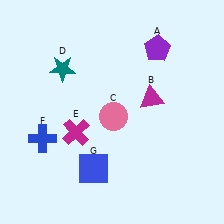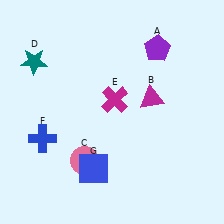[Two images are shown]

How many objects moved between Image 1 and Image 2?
3 objects moved between the two images.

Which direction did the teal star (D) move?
The teal star (D) moved left.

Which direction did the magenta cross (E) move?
The magenta cross (E) moved right.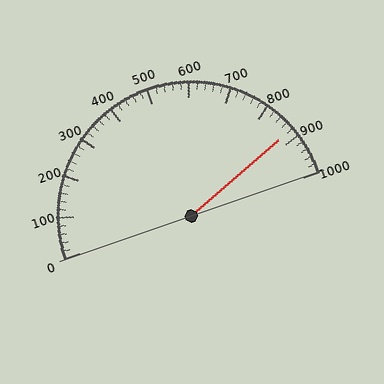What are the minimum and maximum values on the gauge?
The gauge ranges from 0 to 1000.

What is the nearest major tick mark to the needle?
The nearest major tick mark is 900.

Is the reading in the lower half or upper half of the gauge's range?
The reading is in the upper half of the range (0 to 1000).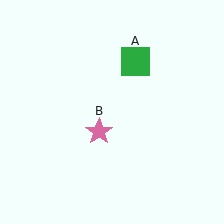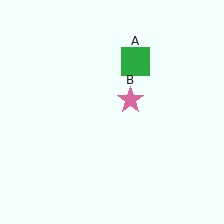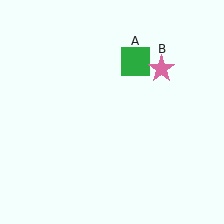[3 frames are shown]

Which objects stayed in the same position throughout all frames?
Green square (object A) remained stationary.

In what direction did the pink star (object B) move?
The pink star (object B) moved up and to the right.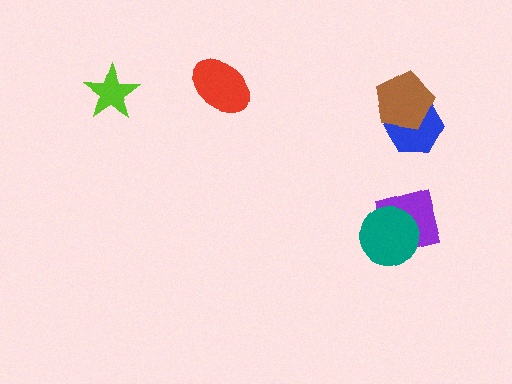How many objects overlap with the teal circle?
1 object overlaps with the teal circle.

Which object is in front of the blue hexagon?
The brown pentagon is in front of the blue hexagon.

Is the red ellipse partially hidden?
No, no other shape covers it.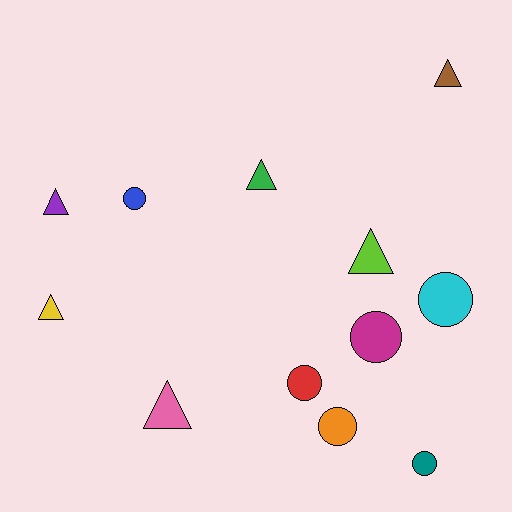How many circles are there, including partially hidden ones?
There are 6 circles.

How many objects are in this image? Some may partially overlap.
There are 12 objects.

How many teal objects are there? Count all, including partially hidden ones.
There is 1 teal object.